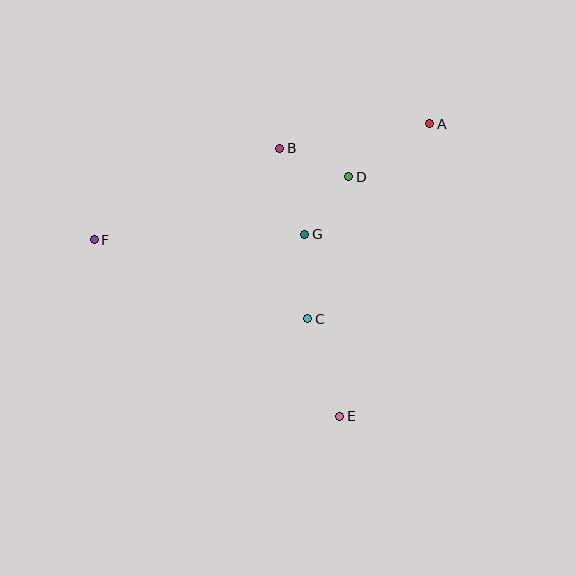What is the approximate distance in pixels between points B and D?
The distance between B and D is approximately 75 pixels.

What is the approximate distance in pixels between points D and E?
The distance between D and E is approximately 240 pixels.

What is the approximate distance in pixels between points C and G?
The distance between C and G is approximately 85 pixels.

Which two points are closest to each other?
Points D and G are closest to each other.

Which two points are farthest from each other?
Points A and F are farthest from each other.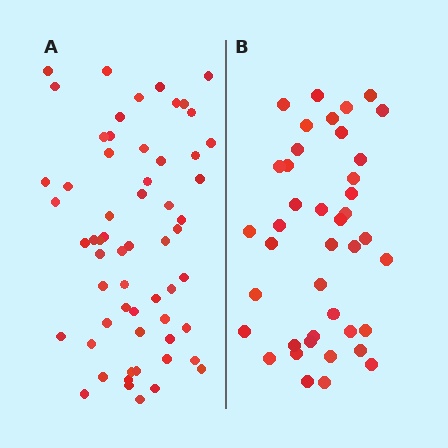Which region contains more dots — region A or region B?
Region A (the left region) has more dots.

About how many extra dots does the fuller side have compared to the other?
Region A has approximately 20 more dots than region B.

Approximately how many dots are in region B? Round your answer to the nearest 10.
About 40 dots. (The exact count is 41, which rounds to 40.)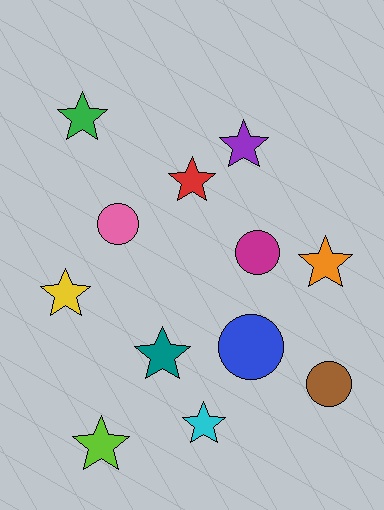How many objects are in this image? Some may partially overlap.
There are 12 objects.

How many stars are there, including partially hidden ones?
There are 8 stars.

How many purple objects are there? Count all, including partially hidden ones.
There is 1 purple object.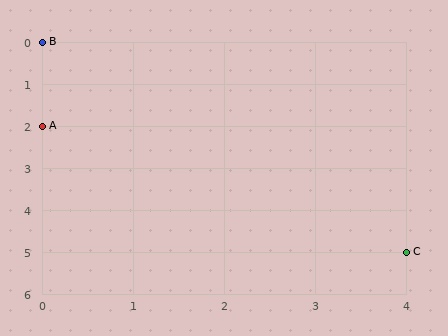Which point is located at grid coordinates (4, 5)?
Point C is at (4, 5).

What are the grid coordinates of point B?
Point B is at grid coordinates (0, 0).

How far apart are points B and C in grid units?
Points B and C are 4 columns and 5 rows apart (about 6.4 grid units diagonally).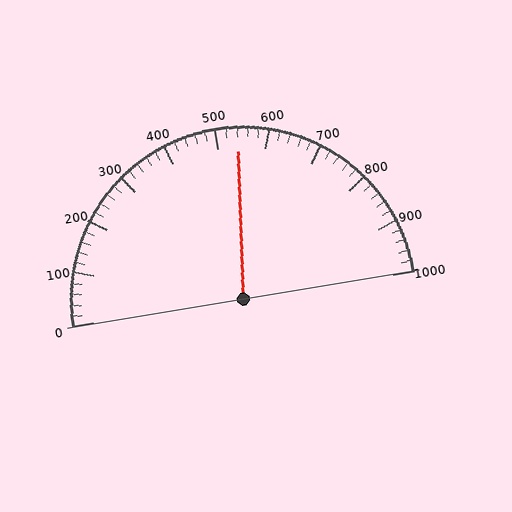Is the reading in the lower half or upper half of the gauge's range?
The reading is in the upper half of the range (0 to 1000).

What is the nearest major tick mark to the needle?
The nearest major tick mark is 500.